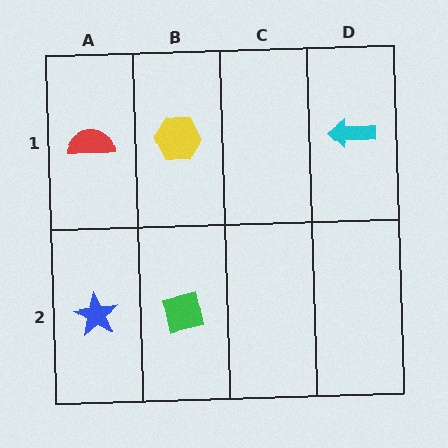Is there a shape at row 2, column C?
No, that cell is empty.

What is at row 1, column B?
A yellow hexagon.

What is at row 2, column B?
A green square.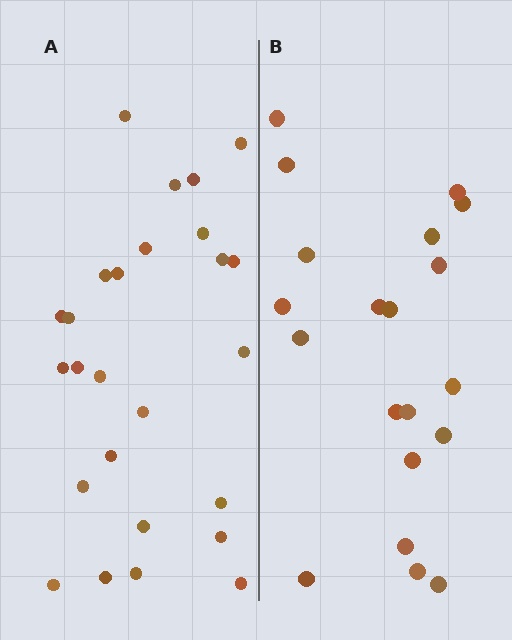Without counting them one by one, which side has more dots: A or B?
Region A (the left region) has more dots.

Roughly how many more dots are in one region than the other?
Region A has about 6 more dots than region B.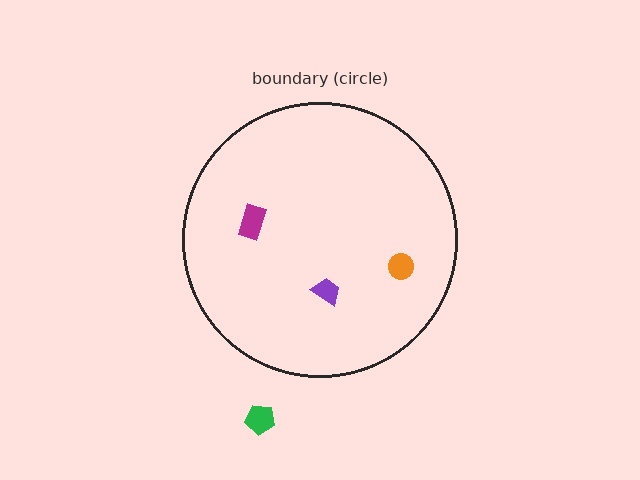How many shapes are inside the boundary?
3 inside, 1 outside.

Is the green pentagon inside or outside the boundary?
Outside.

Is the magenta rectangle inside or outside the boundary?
Inside.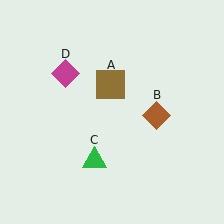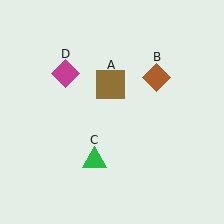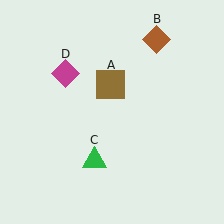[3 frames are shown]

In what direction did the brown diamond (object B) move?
The brown diamond (object B) moved up.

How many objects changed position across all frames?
1 object changed position: brown diamond (object B).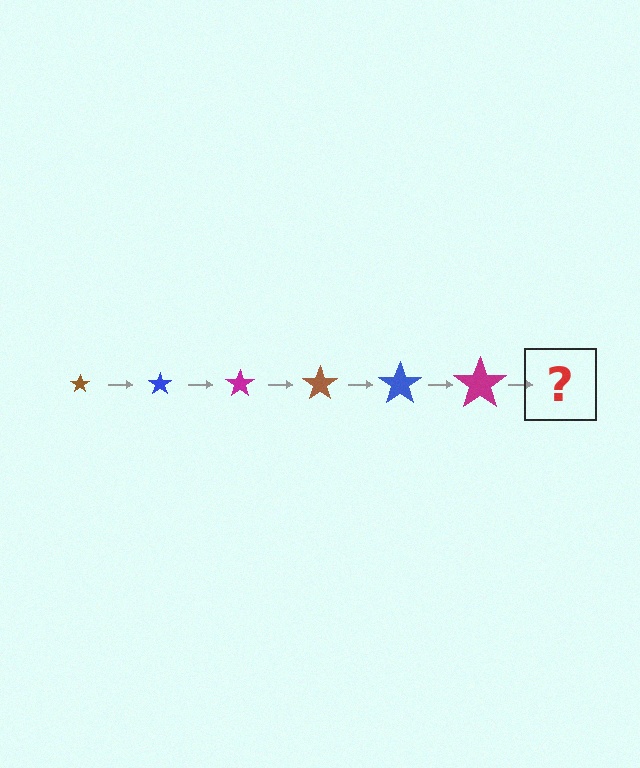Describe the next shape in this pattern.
It should be a brown star, larger than the previous one.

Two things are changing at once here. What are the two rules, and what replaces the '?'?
The two rules are that the star grows larger each step and the color cycles through brown, blue, and magenta. The '?' should be a brown star, larger than the previous one.